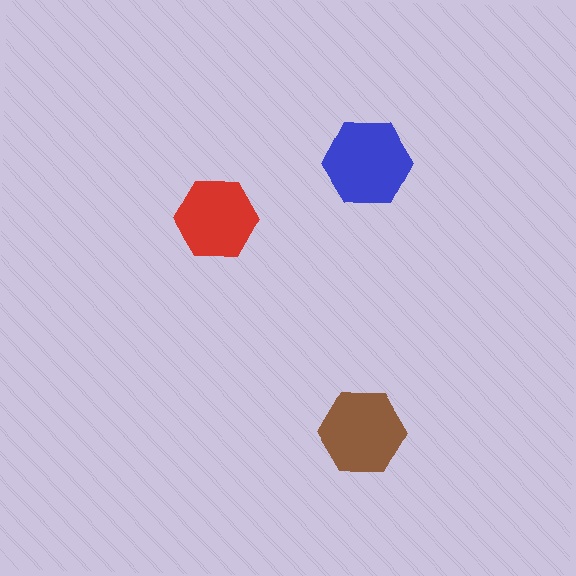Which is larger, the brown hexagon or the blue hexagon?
The blue one.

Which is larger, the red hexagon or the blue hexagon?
The blue one.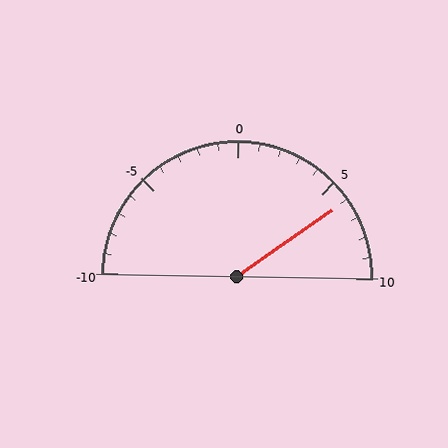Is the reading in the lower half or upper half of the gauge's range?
The reading is in the upper half of the range (-10 to 10).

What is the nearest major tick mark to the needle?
The nearest major tick mark is 5.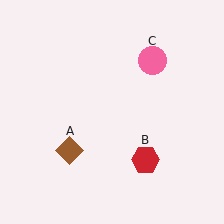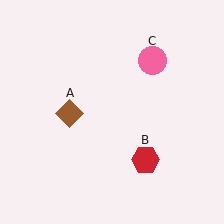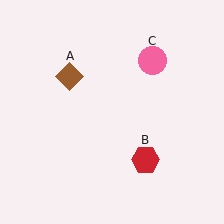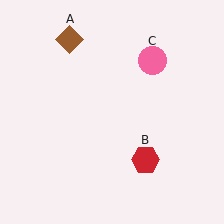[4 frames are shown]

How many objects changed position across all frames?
1 object changed position: brown diamond (object A).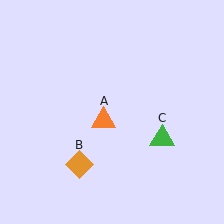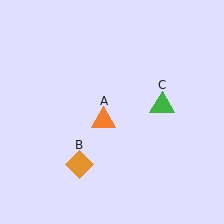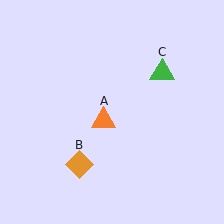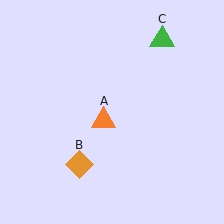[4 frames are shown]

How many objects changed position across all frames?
1 object changed position: green triangle (object C).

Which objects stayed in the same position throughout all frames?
Orange triangle (object A) and orange diamond (object B) remained stationary.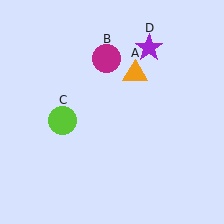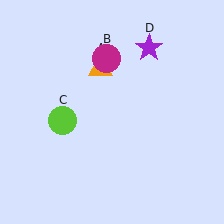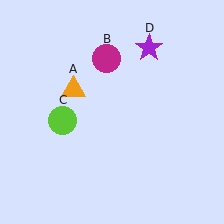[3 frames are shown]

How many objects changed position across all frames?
1 object changed position: orange triangle (object A).